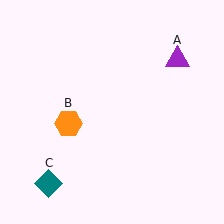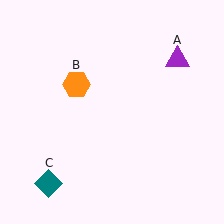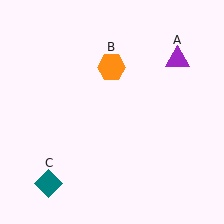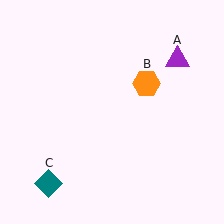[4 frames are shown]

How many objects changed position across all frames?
1 object changed position: orange hexagon (object B).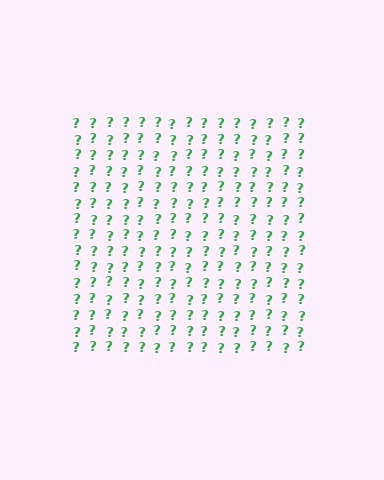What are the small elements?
The small elements are question marks.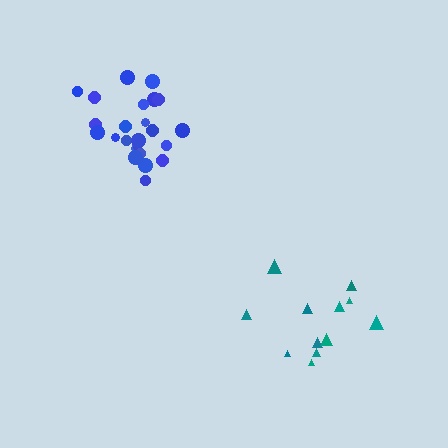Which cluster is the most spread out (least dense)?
Teal.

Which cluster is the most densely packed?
Blue.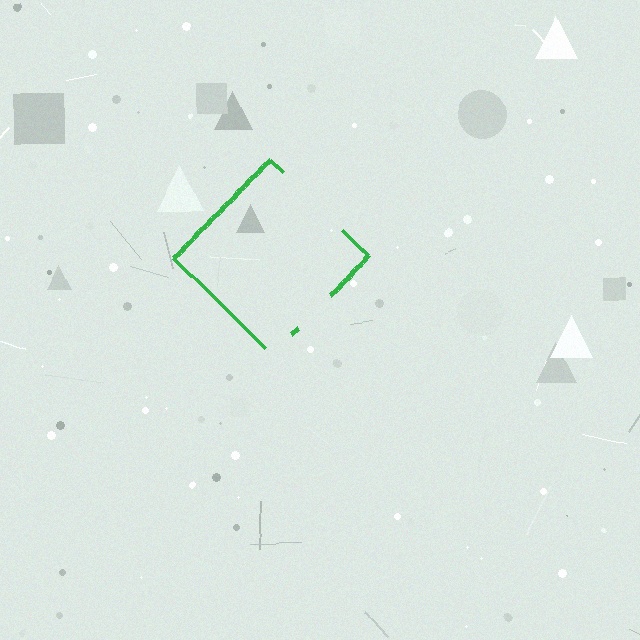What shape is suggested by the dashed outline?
The dashed outline suggests a diamond.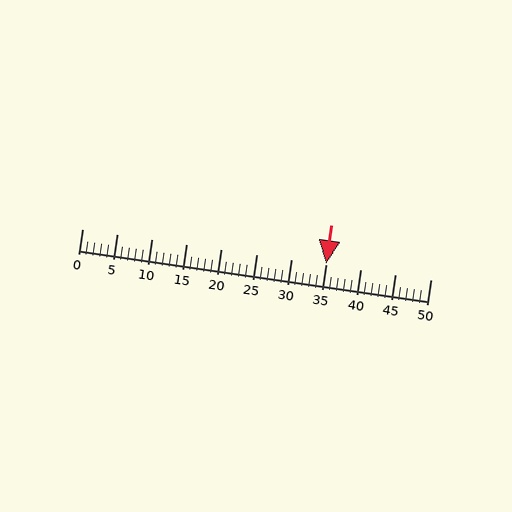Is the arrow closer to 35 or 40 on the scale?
The arrow is closer to 35.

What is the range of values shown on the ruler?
The ruler shows values from 0 to 50.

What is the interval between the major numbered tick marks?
The major tick marks are spaced 5 units apart.